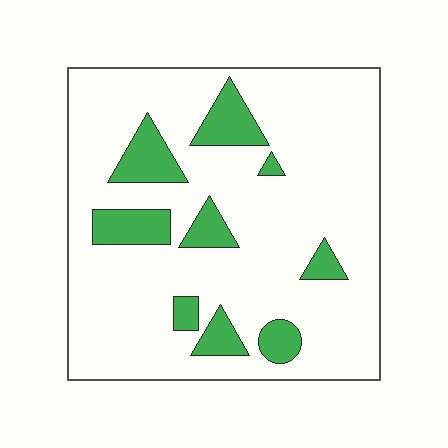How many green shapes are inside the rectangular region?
9.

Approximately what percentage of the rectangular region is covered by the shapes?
Approximately 15%.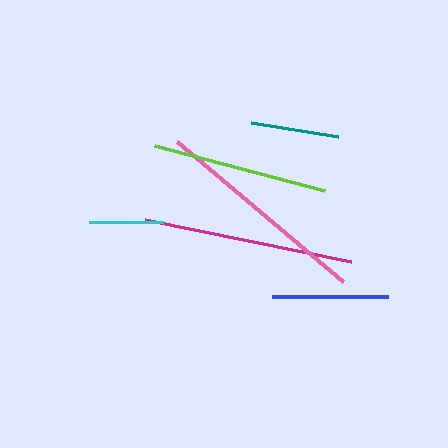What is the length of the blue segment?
The blue segment is approximately 116 pixels long.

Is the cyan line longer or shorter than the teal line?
The teal line is longer than the cyan line.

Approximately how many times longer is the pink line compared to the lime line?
The pink line is approximately 1.2 times the length of the lime line.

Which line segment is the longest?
The pink line is the longest at approximately 217 pixels.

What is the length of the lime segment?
The lime segment is approximately 176 pixels long.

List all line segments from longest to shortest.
From longest to shortest: pink, magenta, lime, blue, teal, cyan.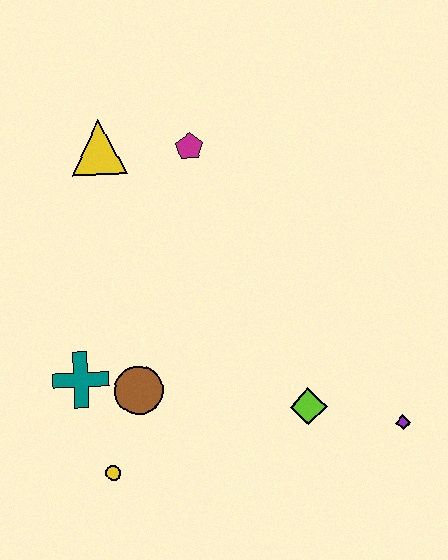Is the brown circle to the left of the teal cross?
No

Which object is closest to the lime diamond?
The purple diamond is closest to the lime diamond.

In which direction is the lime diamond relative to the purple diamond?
The lime diamond is to the left of the purple diamond.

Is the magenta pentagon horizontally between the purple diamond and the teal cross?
Yes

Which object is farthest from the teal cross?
The purple diamond is farthest from the teal cross.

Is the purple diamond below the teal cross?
Yes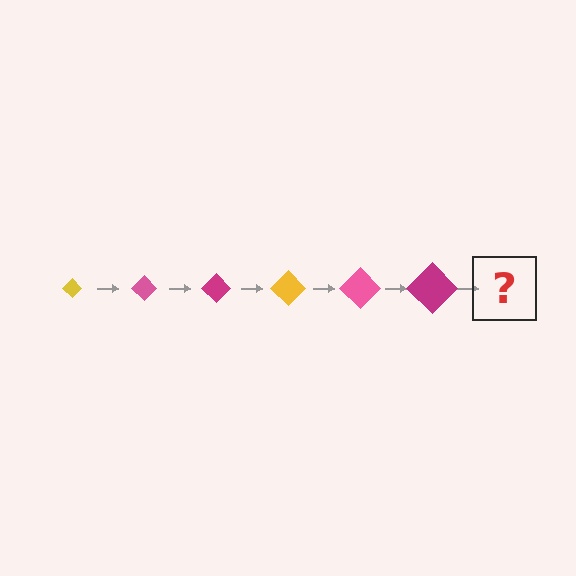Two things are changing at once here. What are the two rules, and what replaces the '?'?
The two rules are that the diamond grows larger each step and the color cycles through yellow, pink, and magenta. The '?' should be a yellow diamond, larger than the previous one.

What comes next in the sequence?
The next element should be a yellow diamond, larger than the previous one.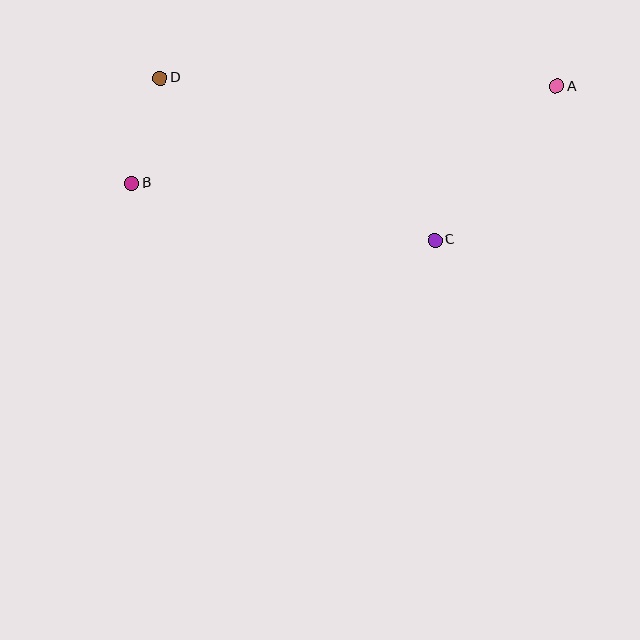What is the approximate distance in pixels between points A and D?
The distance between A and D is approximately 397 pixels.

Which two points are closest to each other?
Points B and D are closest to each other.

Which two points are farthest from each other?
Points A and B are farthest from each other.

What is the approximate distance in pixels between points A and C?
The distance between A and C is approximately 197 pixels.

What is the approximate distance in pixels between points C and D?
The distance between C and D is approximately 319 pixels.